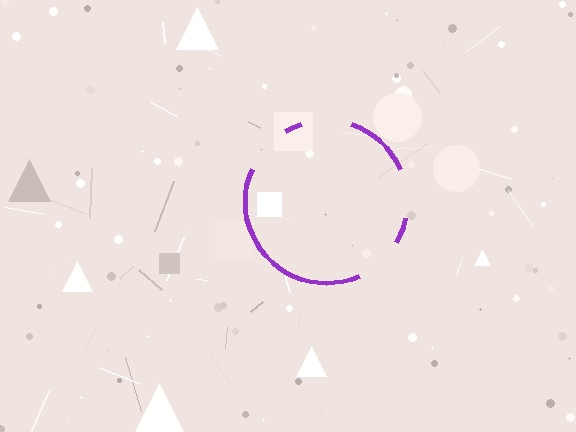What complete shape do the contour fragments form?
The contour fragments form a circle.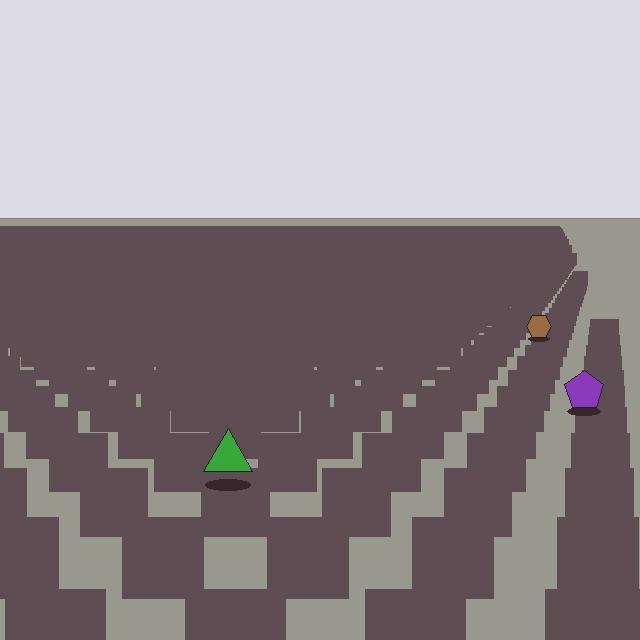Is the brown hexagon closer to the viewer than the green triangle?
No. The green triangle is closer — you can tell from the texture gradient: the ground texture is coarser near it.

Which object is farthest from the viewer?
The brown hexagon is farthest from the viewer. It appears smaller and the ground texture around it is denser.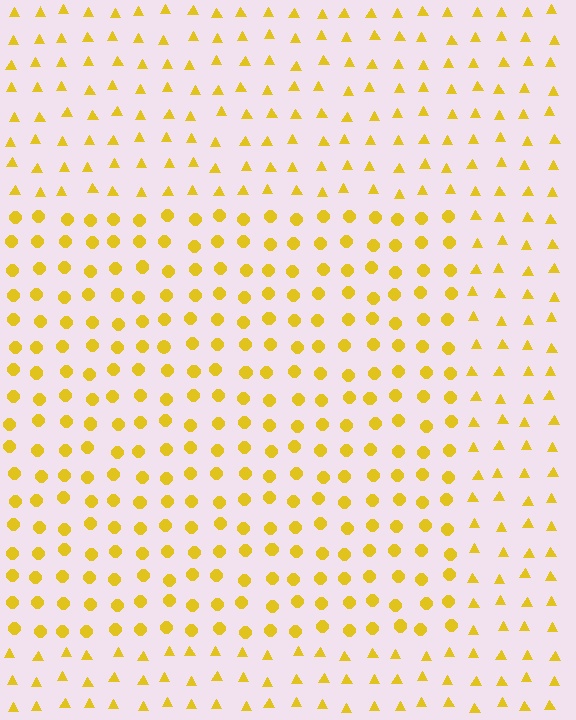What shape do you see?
I see a rectangle.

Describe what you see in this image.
The image is filled with small yellow elements arranged in a uniform grid. A rectangle-shaped region contains circles, while the surrounding area contains triangles. The boundary is defined purely by the change in element shape.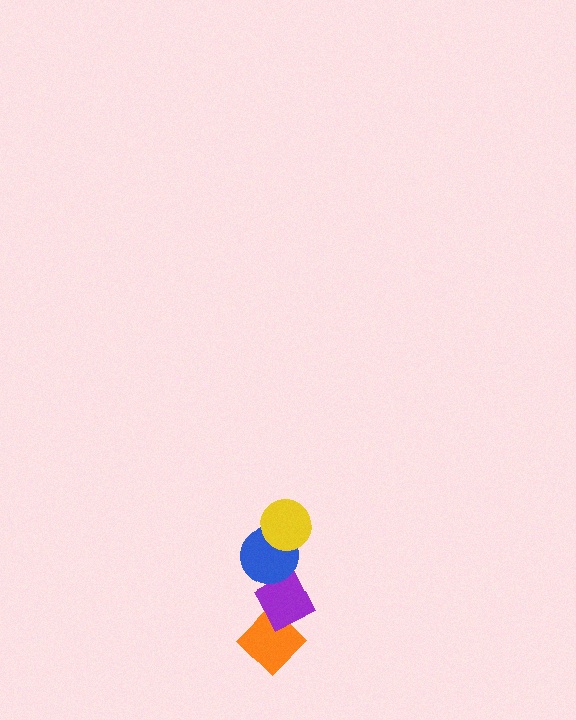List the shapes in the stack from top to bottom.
From top to bottom: the yellow circle, the blue circle, the purple diamond, the orange diamond.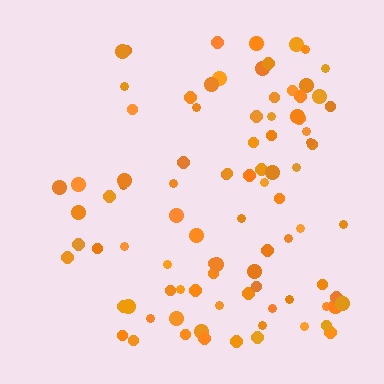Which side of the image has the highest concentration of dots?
The right.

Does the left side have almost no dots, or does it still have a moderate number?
Still a moderate number, just noticeably fewer than the right.